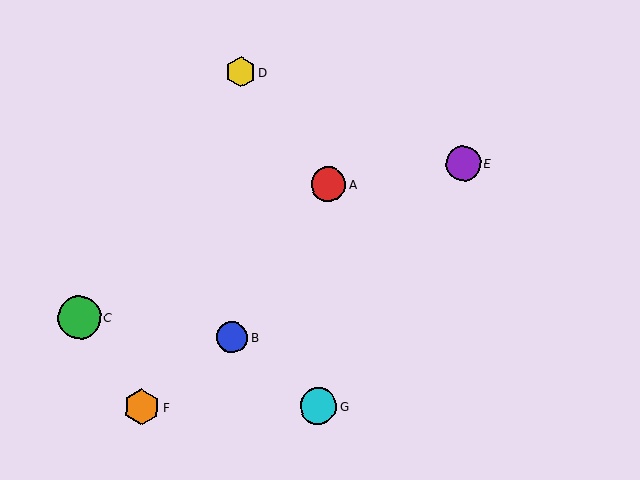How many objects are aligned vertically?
2 objects (B, D) are aligned vertically.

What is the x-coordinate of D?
Object D is at x≈241.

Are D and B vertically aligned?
Yes, both are at x≈241.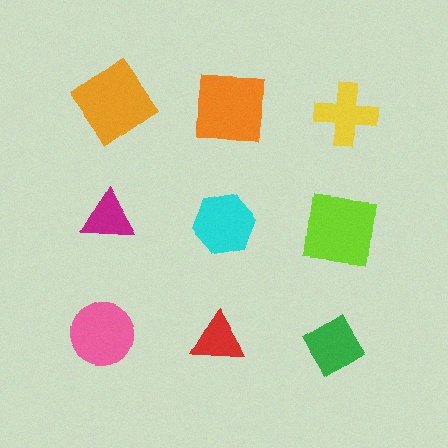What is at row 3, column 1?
A pink circle.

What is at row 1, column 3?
A yellow cross.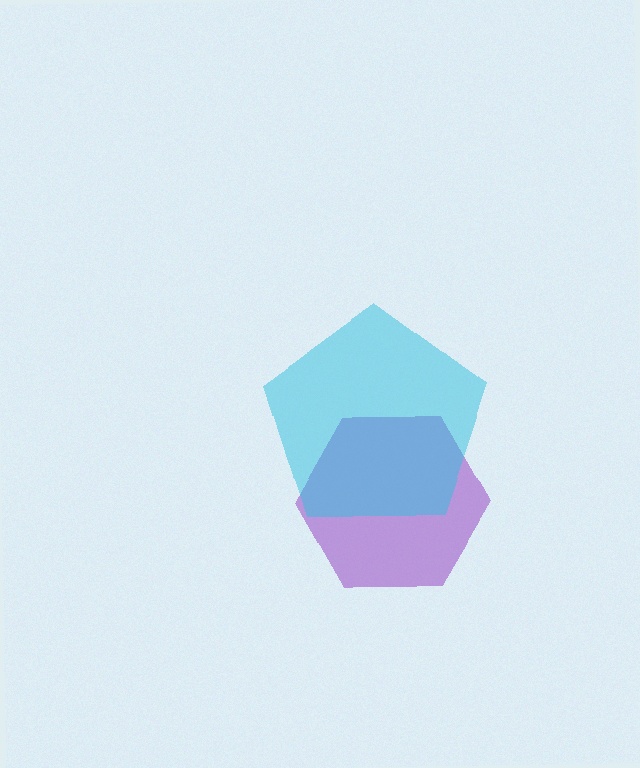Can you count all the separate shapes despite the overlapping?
Yes, there are 2 separate shapes.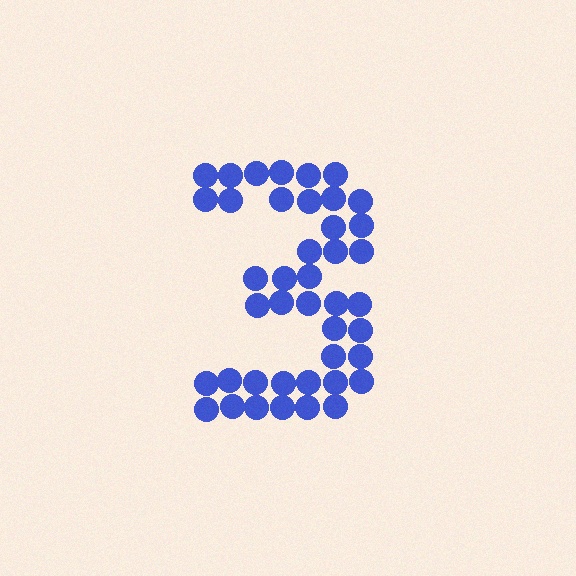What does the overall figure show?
The overall figure shows the digit 3.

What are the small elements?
The small elements are circles.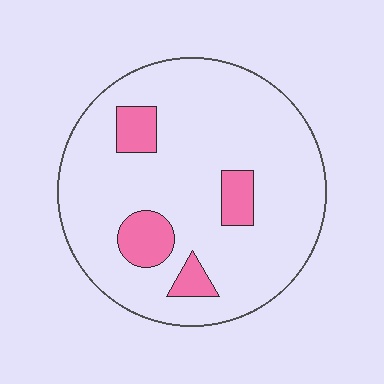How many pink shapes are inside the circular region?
4.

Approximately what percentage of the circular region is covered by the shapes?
Approximately 15%.